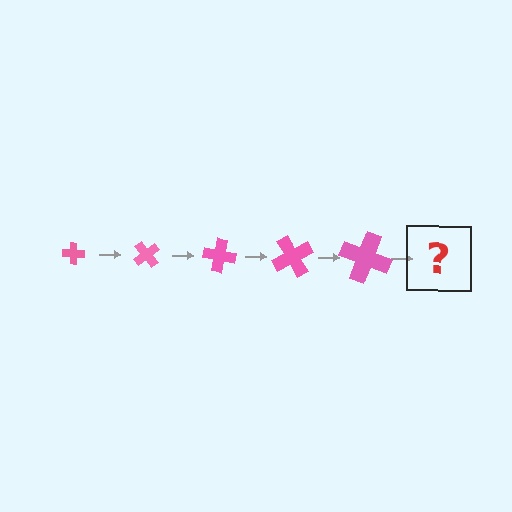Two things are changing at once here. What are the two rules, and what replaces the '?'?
The two rules are that the cross grows larger each step and it rotates 50 degrees each step. The '?' should be a cross, larger than the previous one and rotated 250 degrees from the start.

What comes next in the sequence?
The next element should be a cross, larger than the previous one and rotated 250 degrees from the start.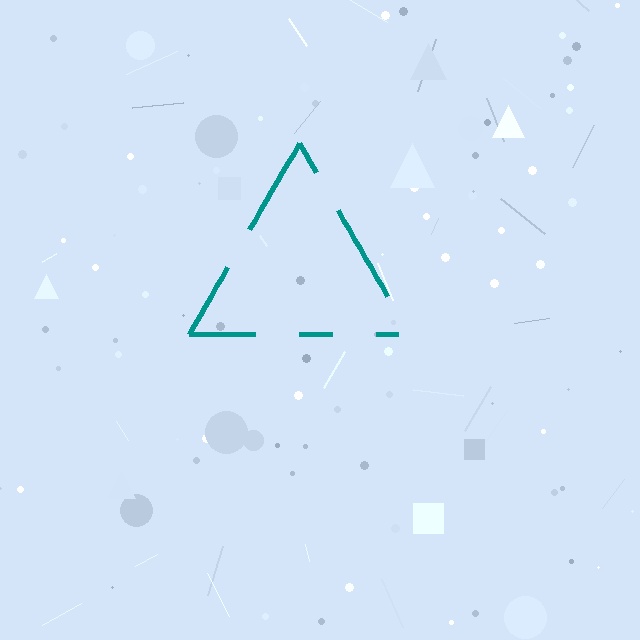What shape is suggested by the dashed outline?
The dashed outline suggests a triangle.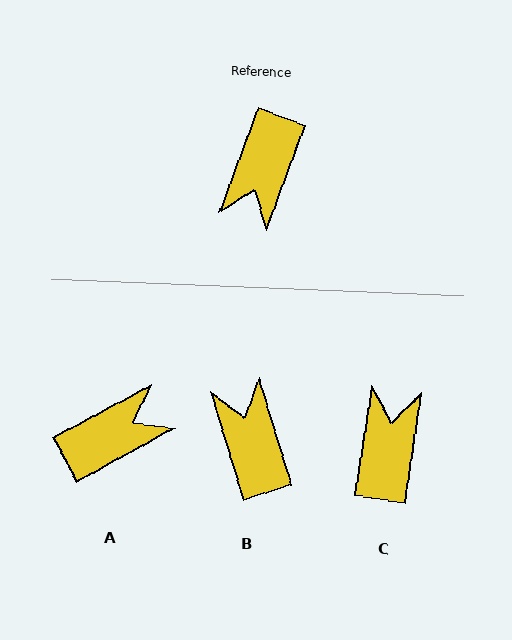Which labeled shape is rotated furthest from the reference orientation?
C, about 168 degrees away.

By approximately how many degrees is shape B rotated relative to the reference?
Approximately 143 degrees clockwise.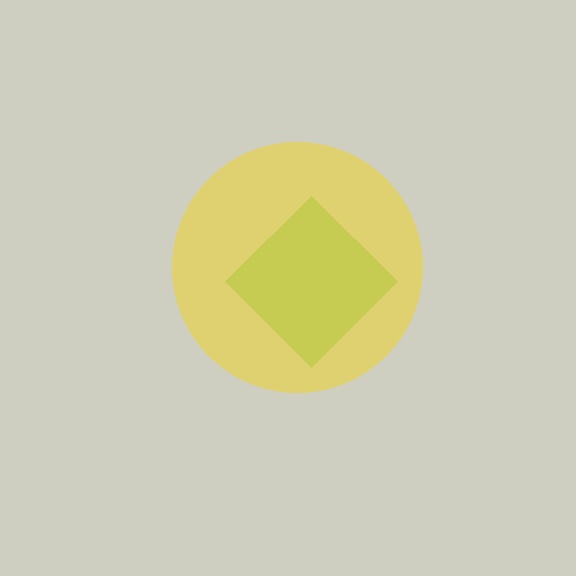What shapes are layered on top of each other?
The layered shapes are: a lime diamond, a yellow circle.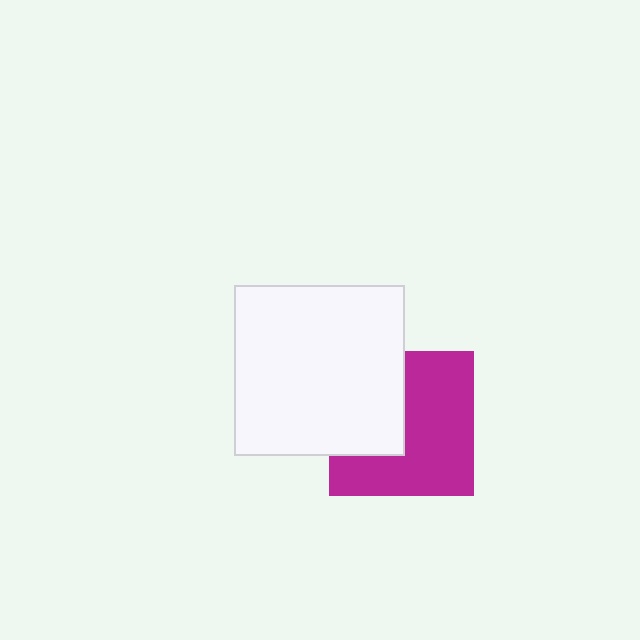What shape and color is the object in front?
The object in front is a white square.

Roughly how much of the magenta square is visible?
About half of it is visible (roughly 62%).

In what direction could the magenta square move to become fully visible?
The magenta square could move right. That would shift it out from behind the white square entirely.